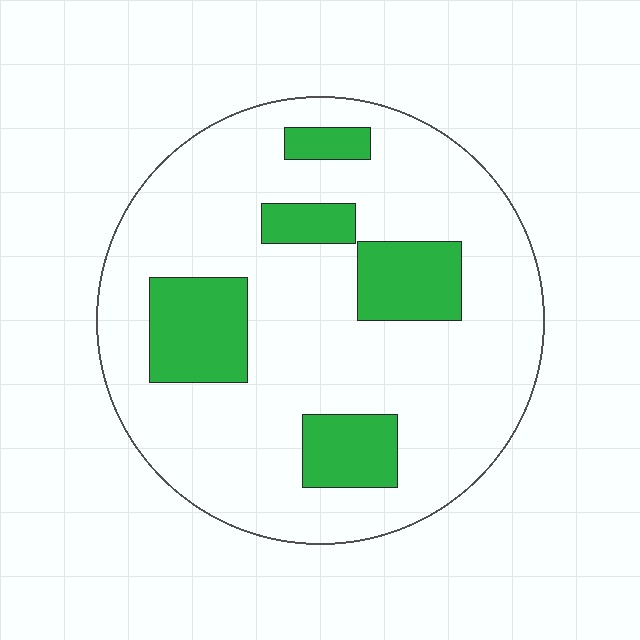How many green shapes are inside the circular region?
5.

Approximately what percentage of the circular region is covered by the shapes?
Approximately 20%.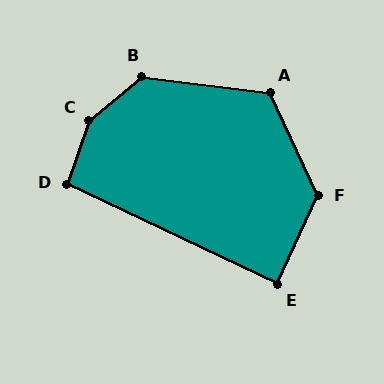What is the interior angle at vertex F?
Approximately 130 degrees (obtuse).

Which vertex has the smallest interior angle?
E, at approximately 89 degrees.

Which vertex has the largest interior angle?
C, at approximately 149 degrees.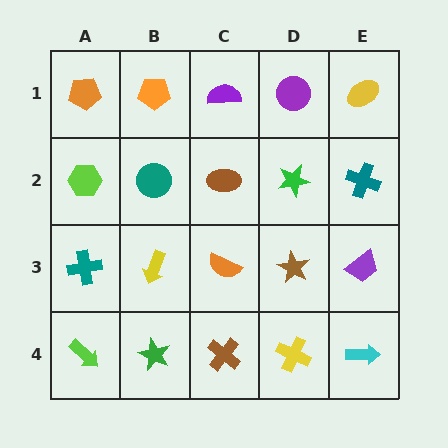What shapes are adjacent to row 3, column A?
A lime hexagon (row 2, column A), a lime arrow (row 4, column A), a yellow arrow (row 3, column B).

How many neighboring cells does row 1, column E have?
2.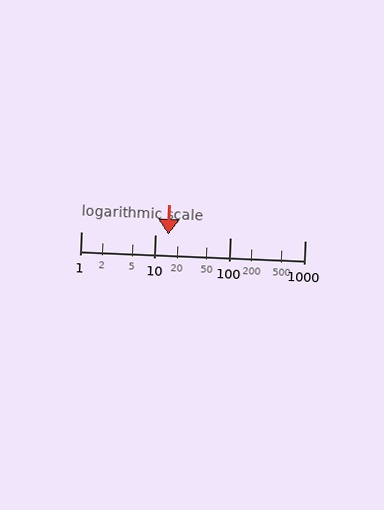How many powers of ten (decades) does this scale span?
The scale spans 3 decades, from 1 to 1000.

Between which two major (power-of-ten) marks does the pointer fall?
The pointer is between 10 and 100.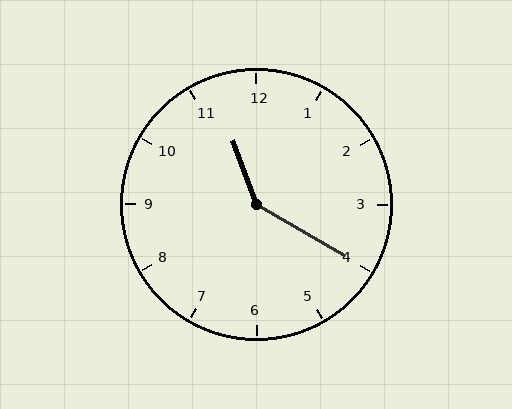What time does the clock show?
11:20.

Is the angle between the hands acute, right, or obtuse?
It is obtuse.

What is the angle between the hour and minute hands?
Approximately 140 degrees.